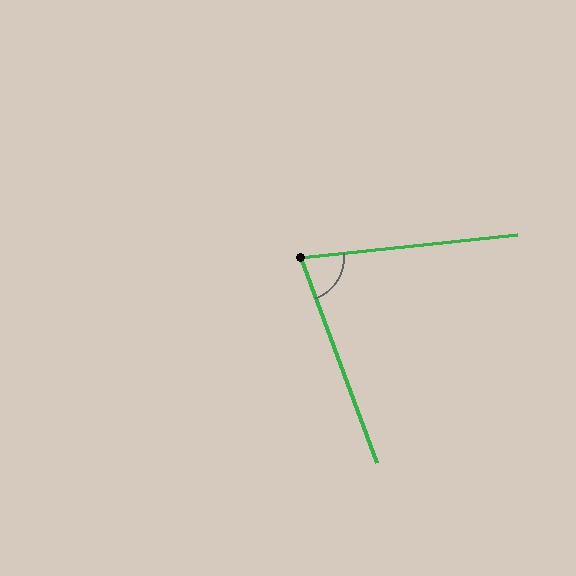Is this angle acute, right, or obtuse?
It is acute.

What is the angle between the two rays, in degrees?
Approximately 76 degrees.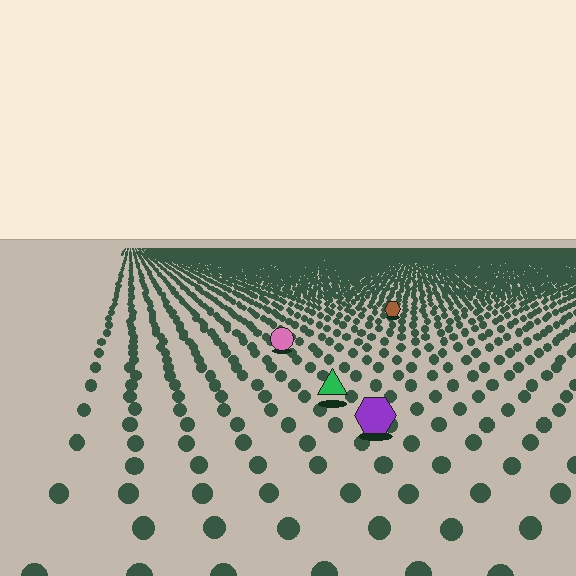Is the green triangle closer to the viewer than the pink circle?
Yes. The green triangle is closer — you can tell from the texture gradient: the ground texture is coarser near it.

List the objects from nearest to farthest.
From nearest to farthest: the purple hexagon, the green triangle, the pink circle, the brown hexagon.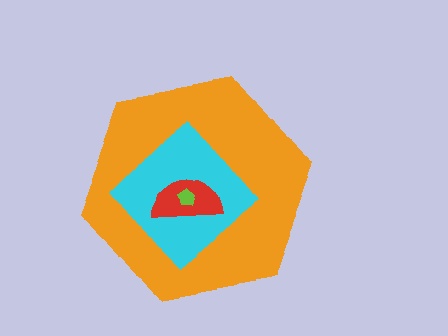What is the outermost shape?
The orange hexagon.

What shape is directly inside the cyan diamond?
The red semicircle.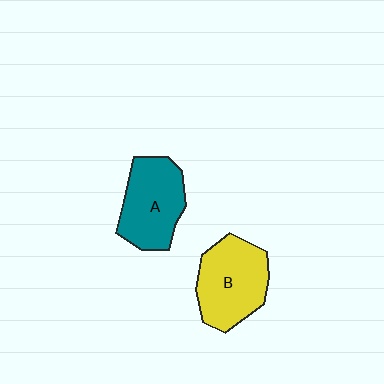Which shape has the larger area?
Shape B (yellow).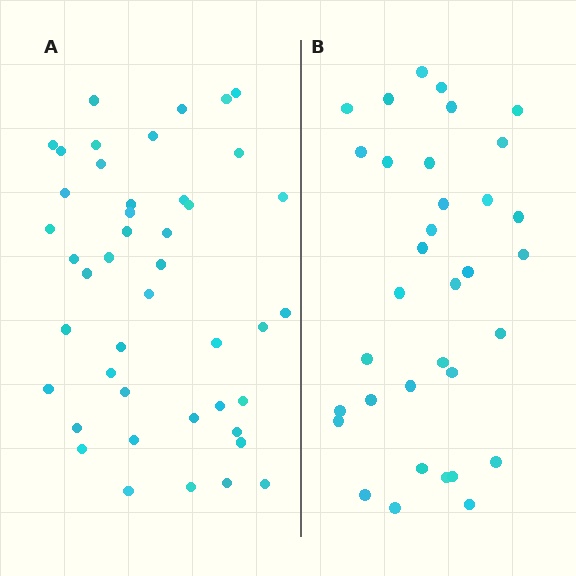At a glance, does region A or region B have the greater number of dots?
Region A (the left region) has more dots.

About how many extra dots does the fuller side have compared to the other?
Region A has roughly 10 or so more dots than region B.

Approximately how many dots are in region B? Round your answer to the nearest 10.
About 30 dots. (The exact count is 34, which rounds to 30.)